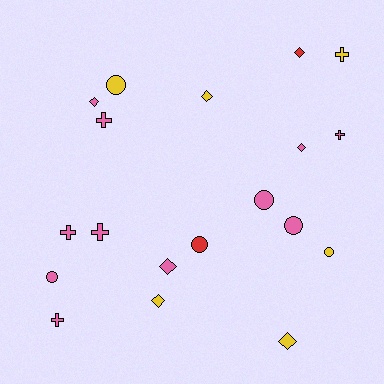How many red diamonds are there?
There is 1 red diamond.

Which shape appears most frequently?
Diamond, with 7 objects.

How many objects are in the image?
There are 19 objects.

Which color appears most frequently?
Pink, with 11 objects.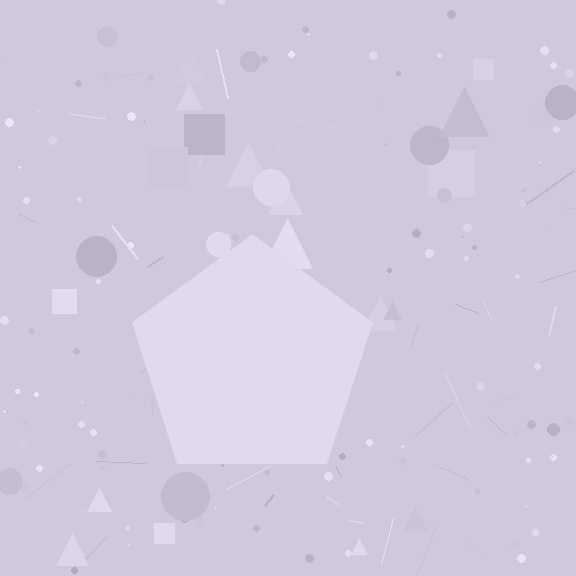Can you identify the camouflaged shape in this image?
The camouflaged shape is a pentagon.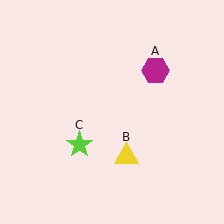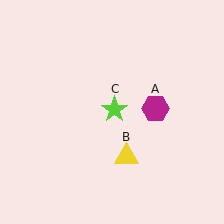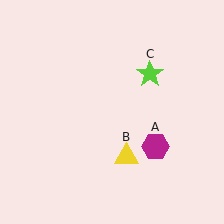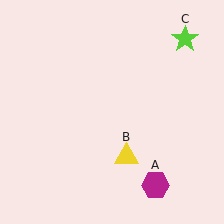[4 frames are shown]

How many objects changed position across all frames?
2 objects changed position: magenta hexagon (object A), lime star (object C).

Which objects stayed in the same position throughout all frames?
Yellow triangle (object B) remained stationary.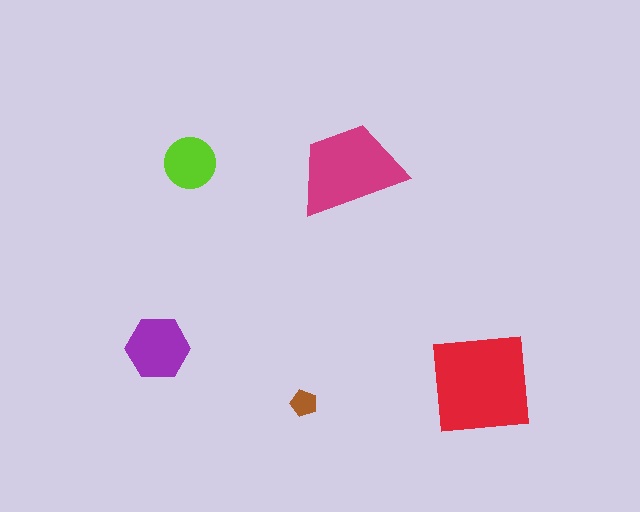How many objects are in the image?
There are 5 objects in the image.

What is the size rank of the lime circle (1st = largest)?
4th.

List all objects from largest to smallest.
The red square, the magenta trapezoid, the purple hexagon, the lime circle, the brown pentagon.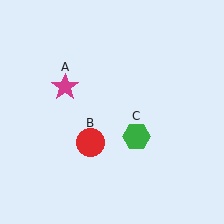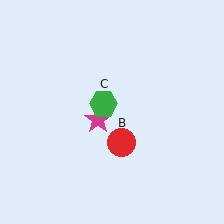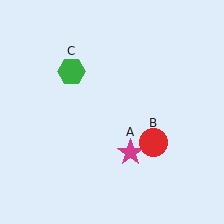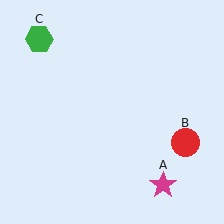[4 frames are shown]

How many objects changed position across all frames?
3 objects changed position: magenta star (object A), red circle (object B), green hexagon (object C).